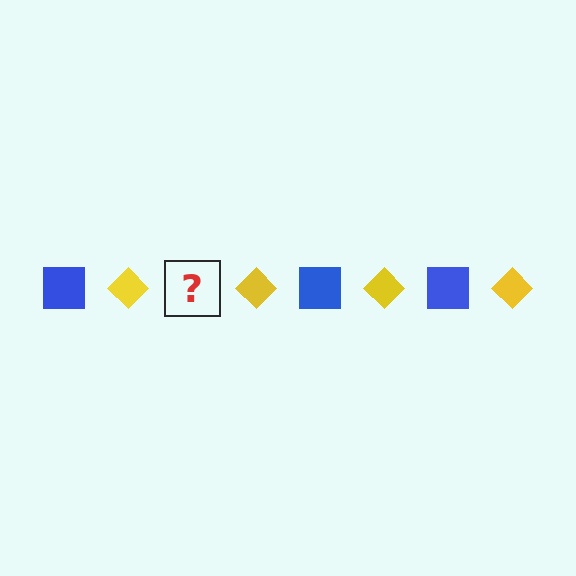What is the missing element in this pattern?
The missing element is a blue square.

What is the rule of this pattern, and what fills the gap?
The rule is that the pattern alternates between blue square and yellow diamond. The gap should be filled with a blue square.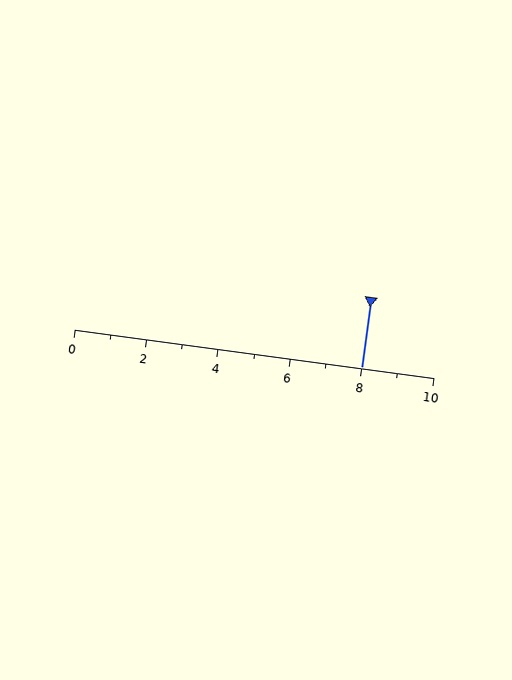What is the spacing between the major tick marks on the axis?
The major ticks are spaced 2 apart.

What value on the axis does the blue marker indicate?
The marker indicates approximately 8.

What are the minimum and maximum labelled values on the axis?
The axis runs from 0 to 10.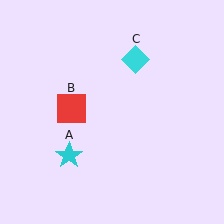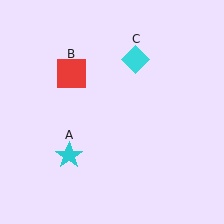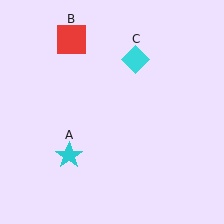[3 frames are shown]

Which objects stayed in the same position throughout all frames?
Cyan star (object A) and cyan diamond (object C) remained stationary.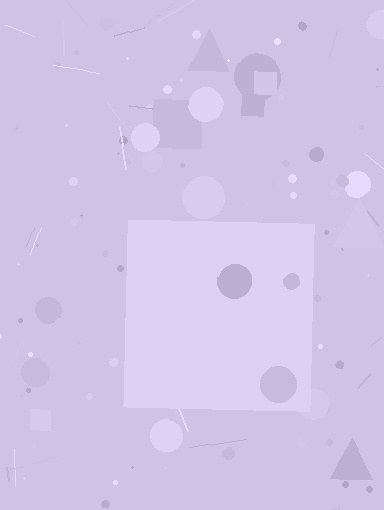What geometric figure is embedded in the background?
A square is embedded in the background.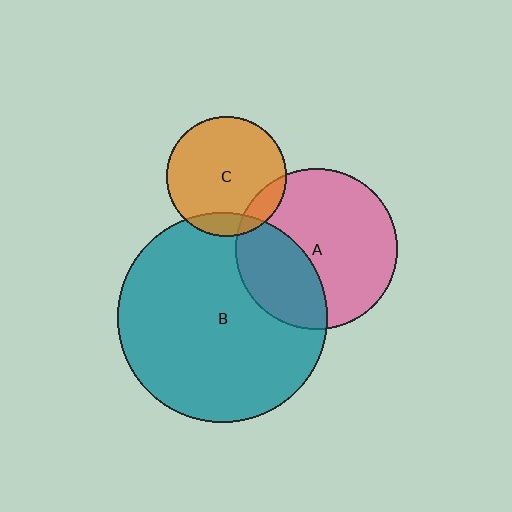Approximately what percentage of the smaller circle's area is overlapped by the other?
Approximately 10%.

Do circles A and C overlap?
Yes.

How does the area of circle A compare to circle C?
Approximately 1.8 times.